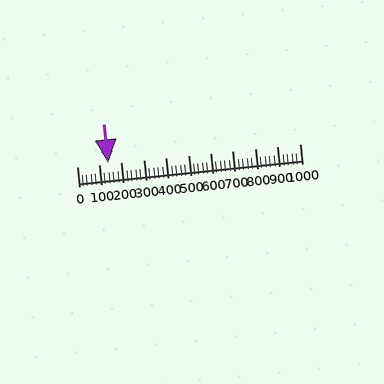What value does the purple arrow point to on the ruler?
The purple arrow points to approximately 140.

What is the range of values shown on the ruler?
The ruler shows values from 0 to 1000.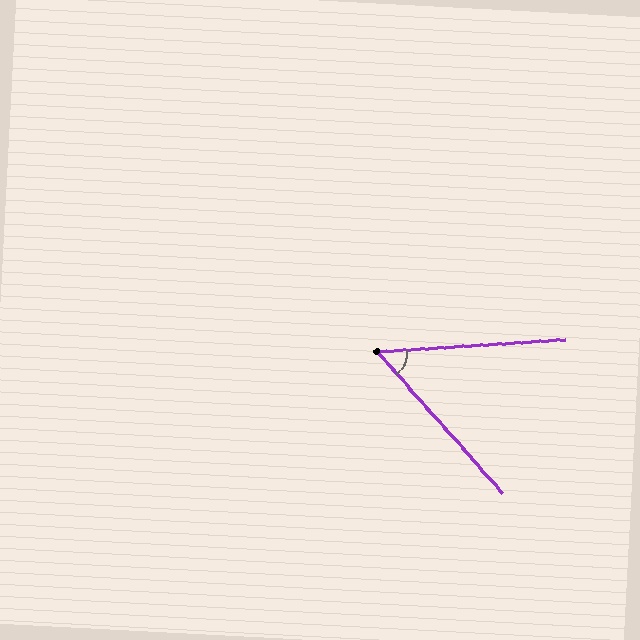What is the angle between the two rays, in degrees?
Approximately 52 degrees.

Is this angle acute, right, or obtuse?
It is acute.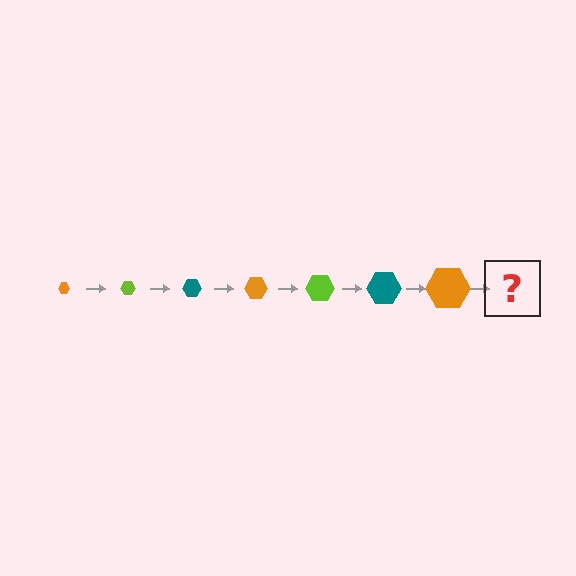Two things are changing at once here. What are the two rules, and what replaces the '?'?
The two rules are that the hexagon grows larger each step and the color cycles through orange, lime, and teal. The '?' should be a lime hexagon, larger than the previous one.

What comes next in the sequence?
The next element should be a lime hexagon, larger than the previous one.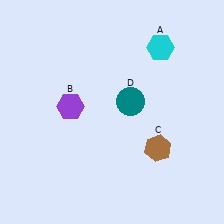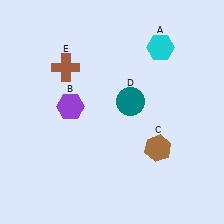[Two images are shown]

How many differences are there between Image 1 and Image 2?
There is 1 difference between the two images.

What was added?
A brown cross (E) was added in Image 2.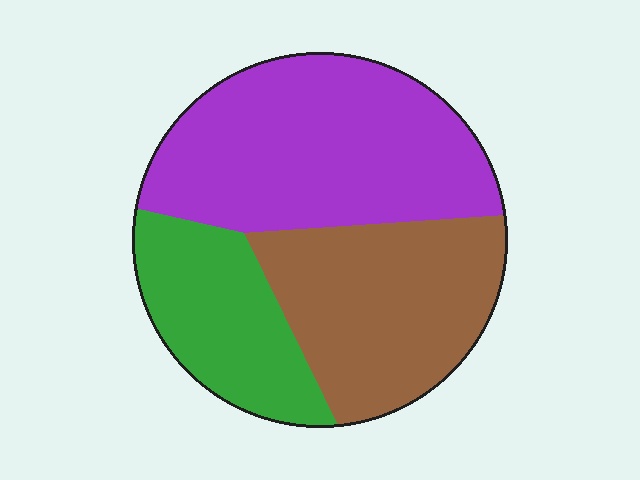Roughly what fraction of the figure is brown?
Brown covers about 35% of the figure.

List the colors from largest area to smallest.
From largest to smallest: purple, brown, green.